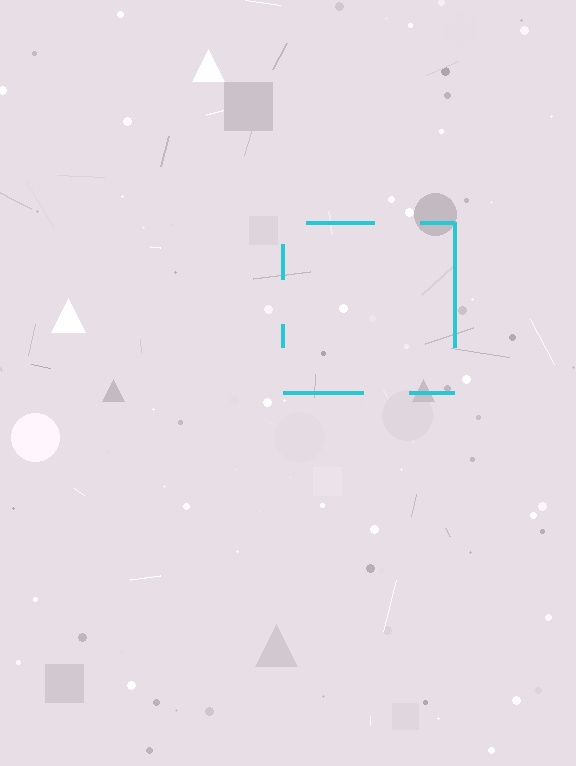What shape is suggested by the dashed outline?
The dashed outline suggests a square.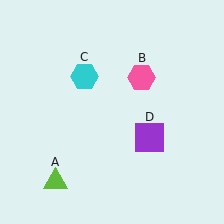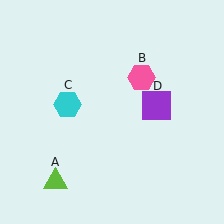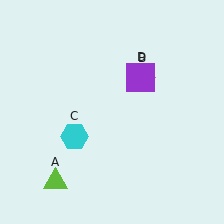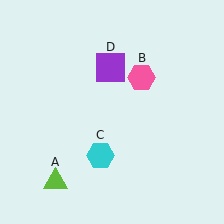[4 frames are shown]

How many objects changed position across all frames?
2 objects changed position: cyan hexagon (object C), purple square (object D).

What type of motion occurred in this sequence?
The cyan hexagon (object C), purple square (object D) rotated counterclockwise around the center of the scene.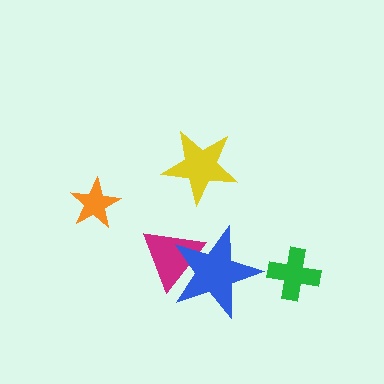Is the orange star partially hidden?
No, no other shape covers it.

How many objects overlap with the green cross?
0 objects overlap with the green cross.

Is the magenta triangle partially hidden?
Yes, it is partially covered by another shape.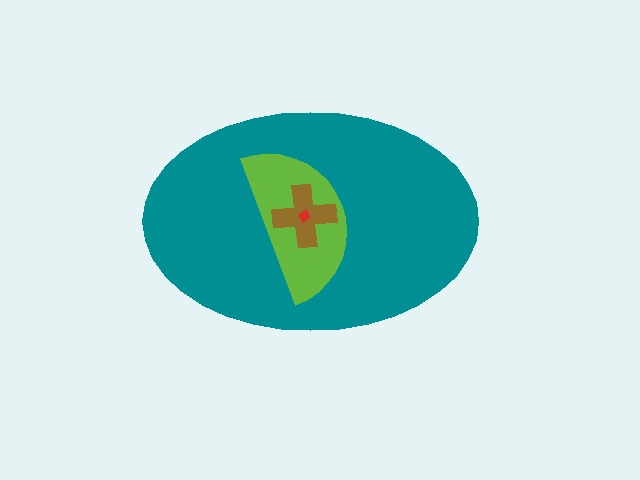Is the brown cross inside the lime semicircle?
Yes.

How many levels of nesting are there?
4.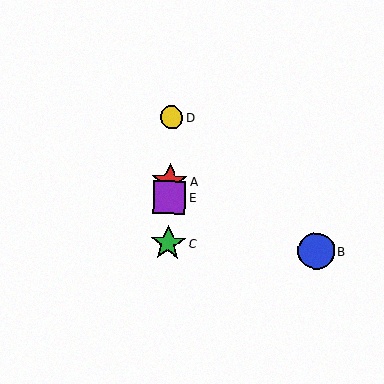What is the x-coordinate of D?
Object D is at x≈172.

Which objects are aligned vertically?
Objects A, C, D, E are aligned vertically.